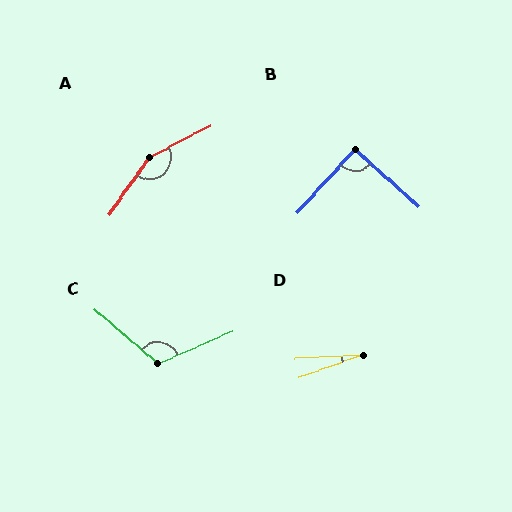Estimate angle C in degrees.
Approximately 116 degrees.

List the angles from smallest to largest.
D (16°), B (90°), C (116°), A (152°).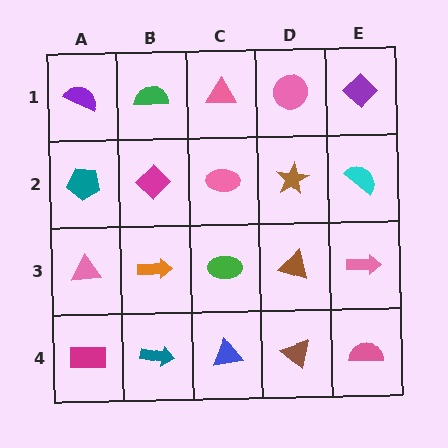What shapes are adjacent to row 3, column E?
A cyan semicircle (row 2, column E), a pink semicircle (row 4, column E), a brown triangle (row 3, column D).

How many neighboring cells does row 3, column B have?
4.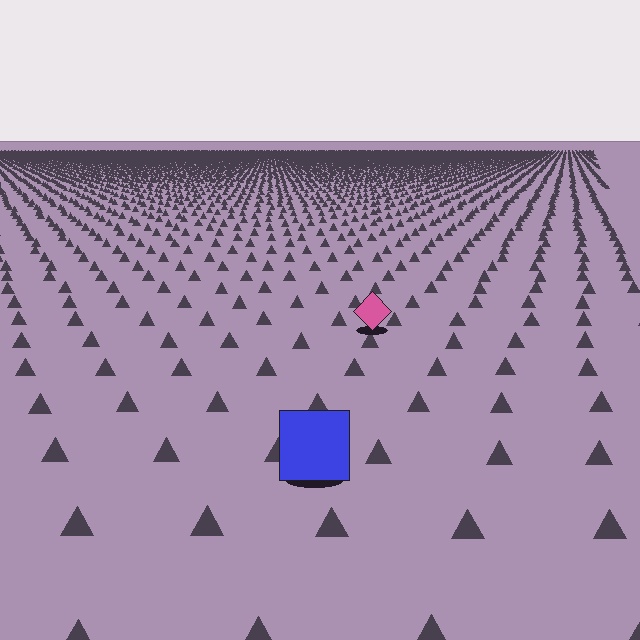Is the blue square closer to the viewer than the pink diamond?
Yes. The blue square is closer — you can tell from the texture gradient: the ground texture is coarser near it.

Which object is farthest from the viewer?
The pink diamond is farthest from the viewer. It appears smaller and the ground texture around it is denser.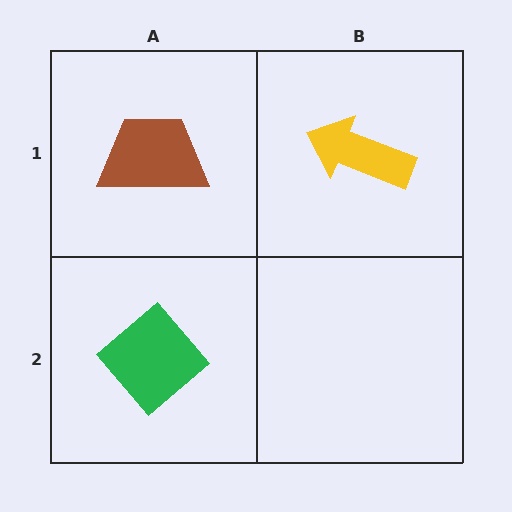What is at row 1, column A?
A brown trapezoid.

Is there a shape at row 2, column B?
No, that cell is empty.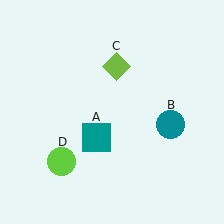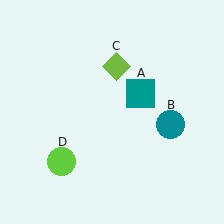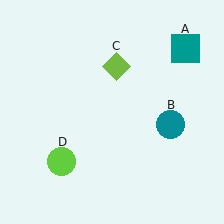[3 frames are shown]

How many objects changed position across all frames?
1 object changed position: teal square (object A).